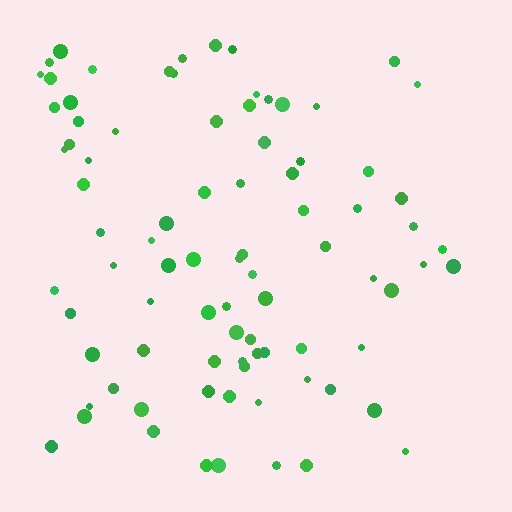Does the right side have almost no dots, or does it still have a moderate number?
Still a moderate number, just noticeably fewer than the left.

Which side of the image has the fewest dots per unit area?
The right.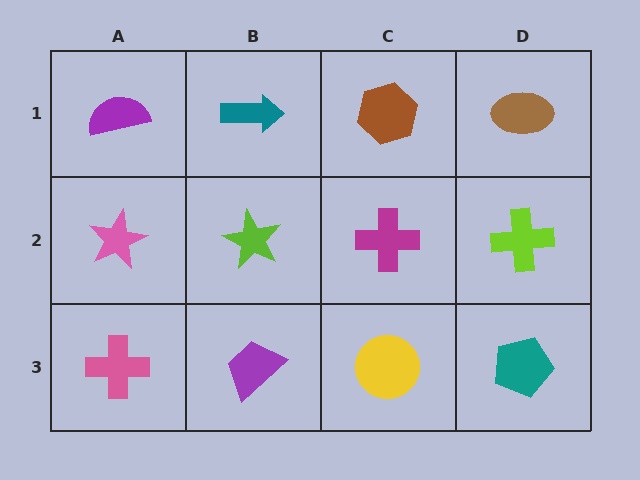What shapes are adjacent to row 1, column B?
A lime star (row 2, column B), a purple semicircle (row 1, column A), a brown hexagon (row 1, column C).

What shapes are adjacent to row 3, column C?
A magenta cross (row 2, column C), a purple trapezoid (row 3, column B), a teal pentagon (row 3, column D).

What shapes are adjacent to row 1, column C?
A magenta cross (row 2, column C), a teal arrow (row 1, column B), a brown ellipse (row 1, column D).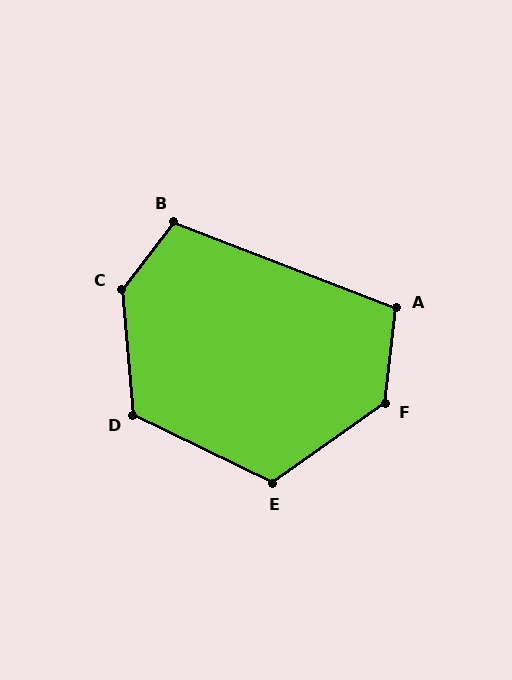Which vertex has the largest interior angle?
C, at approximately 137 degrees.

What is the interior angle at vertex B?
Approximately 107 degrees (obtuse).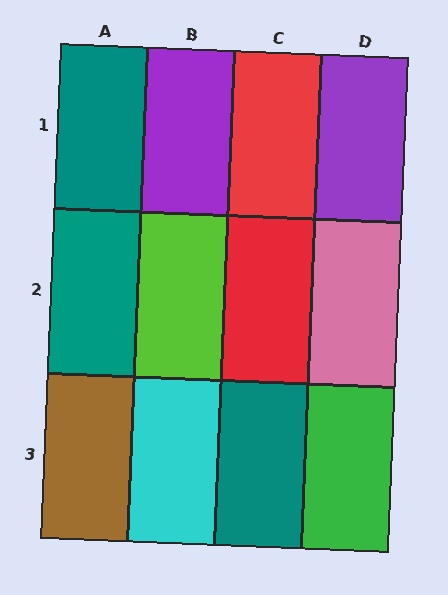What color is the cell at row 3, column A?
Brown.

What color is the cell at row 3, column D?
Green.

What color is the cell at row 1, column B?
Purple.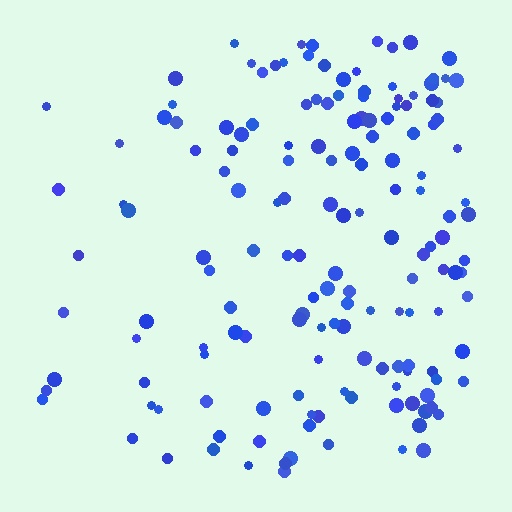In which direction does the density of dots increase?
From left to right, with the right side densest.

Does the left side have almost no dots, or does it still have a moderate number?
Still a moderate number, just noticeably fewer than the right.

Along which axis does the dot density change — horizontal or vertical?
Horizontal.